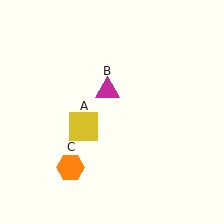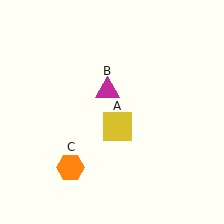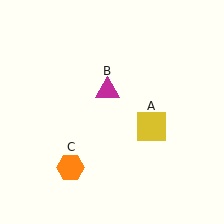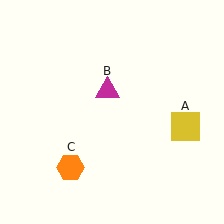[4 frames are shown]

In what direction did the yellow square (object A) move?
The yellow square (object A) moved right.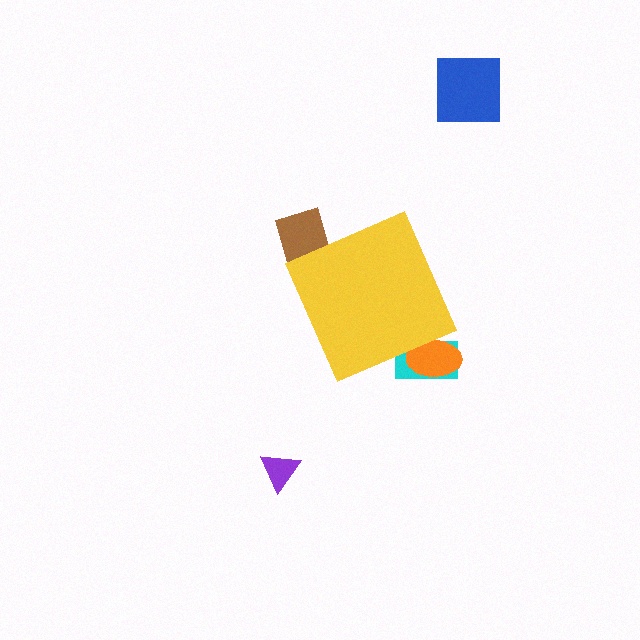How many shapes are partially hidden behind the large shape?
3 shapes are partially hidden.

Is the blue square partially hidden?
No, the blue square is fully visible.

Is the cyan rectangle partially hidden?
Yes, the cyan rectangle is partially hidden behind the yellow diamond.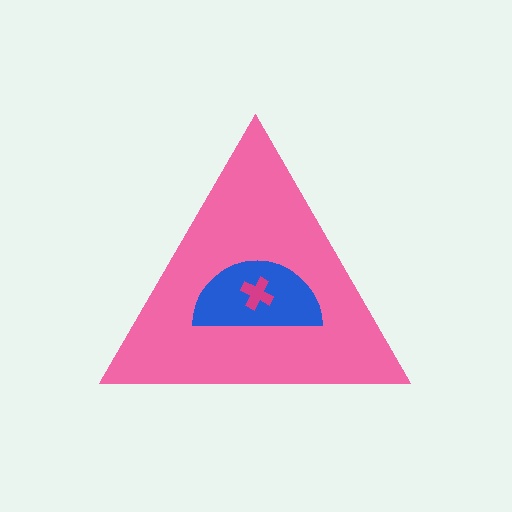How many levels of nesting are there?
3.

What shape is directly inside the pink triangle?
The blue semicircle.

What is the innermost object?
The magenta cross.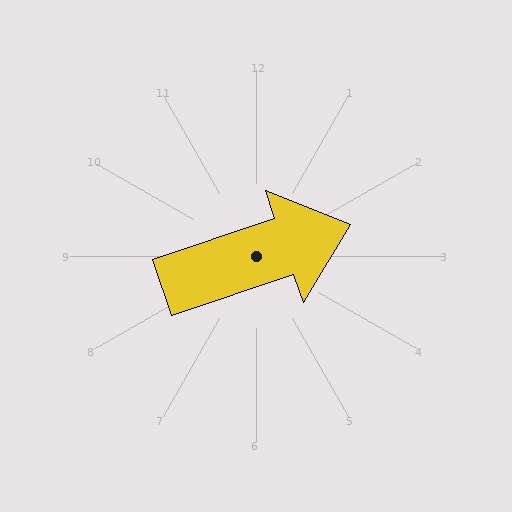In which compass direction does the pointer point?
East.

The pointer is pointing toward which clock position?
Roughly 2 o'clock.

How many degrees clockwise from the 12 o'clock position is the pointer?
Approximately 71 degrees.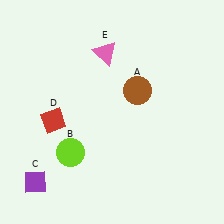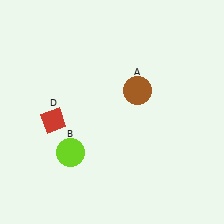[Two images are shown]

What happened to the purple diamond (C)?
The purple diamond (C) was removed in Image 2. It was in the bottom-left area of Image 1.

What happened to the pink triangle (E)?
The pink triangle (E) was removed in Image 2. It was in the top-left area of Image 1.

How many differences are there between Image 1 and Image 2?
There are 2 differences between the two images.